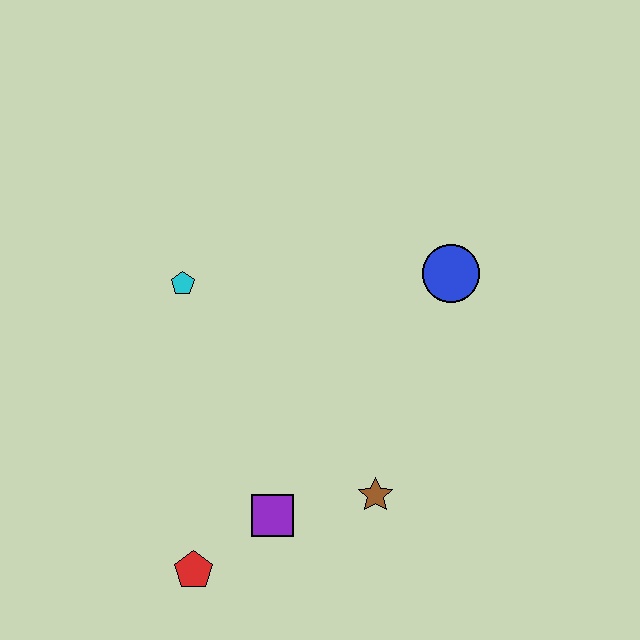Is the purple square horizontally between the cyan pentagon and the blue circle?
Yes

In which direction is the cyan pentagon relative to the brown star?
The cyan pentagon is above the brown star.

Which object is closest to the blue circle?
The brown star is closest to the blue circle.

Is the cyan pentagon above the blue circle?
No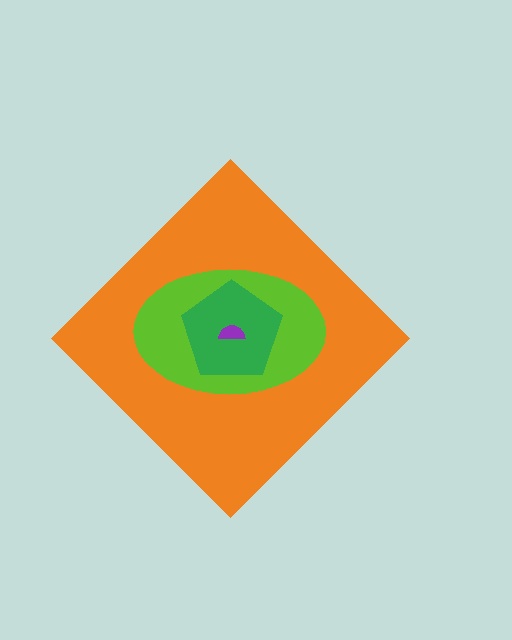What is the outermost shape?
The orange diamond.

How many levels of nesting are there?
4.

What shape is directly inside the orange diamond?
The lime ellipse.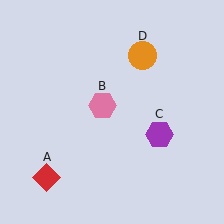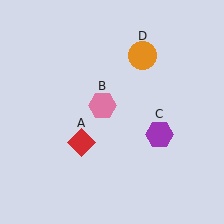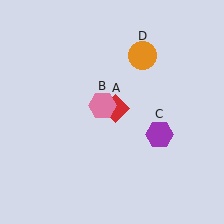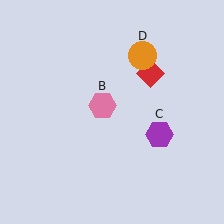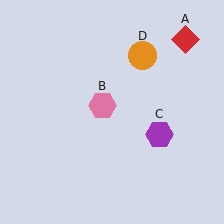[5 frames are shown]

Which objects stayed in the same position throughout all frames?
Pink hexagon (object B) and purple hexagon (object C) and orange circle (object D) remained stationary.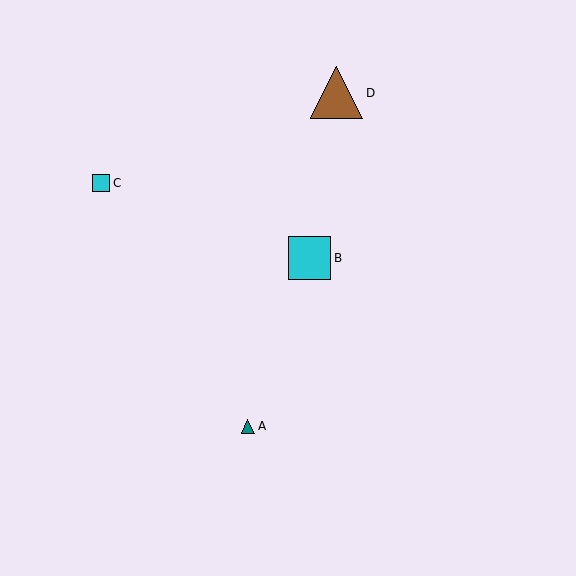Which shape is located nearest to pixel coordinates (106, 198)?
The cyan square (labeled C) at (101, 183) is nearest to that location.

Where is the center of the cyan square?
The center of the cyan square is at (309, 258).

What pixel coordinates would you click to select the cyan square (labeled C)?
Click at (101, 183) to select the cyan square C.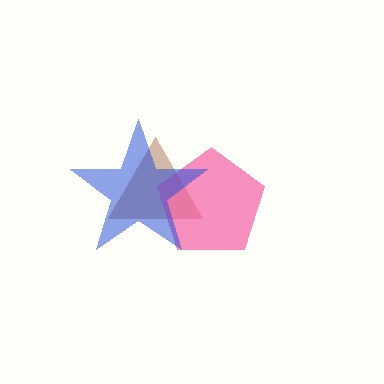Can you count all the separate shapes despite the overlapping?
Yes, there are 3 separate shapes.